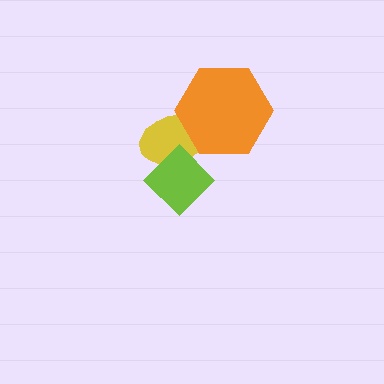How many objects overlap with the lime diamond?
1 object overlaps with the lime diamond.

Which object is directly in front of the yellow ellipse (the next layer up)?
The lime diamond is directly in front of the yellow ellipse.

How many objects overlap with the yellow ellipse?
2 objects overlap with the yellow ellipse.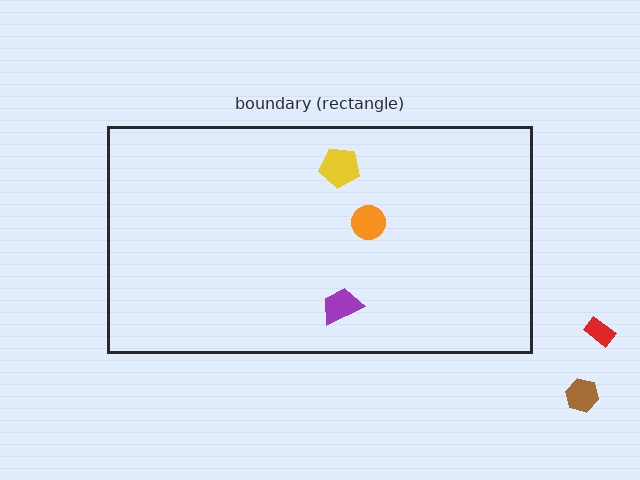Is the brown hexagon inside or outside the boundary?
Outside.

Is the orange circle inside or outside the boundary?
Inside.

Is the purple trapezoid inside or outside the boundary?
Inside.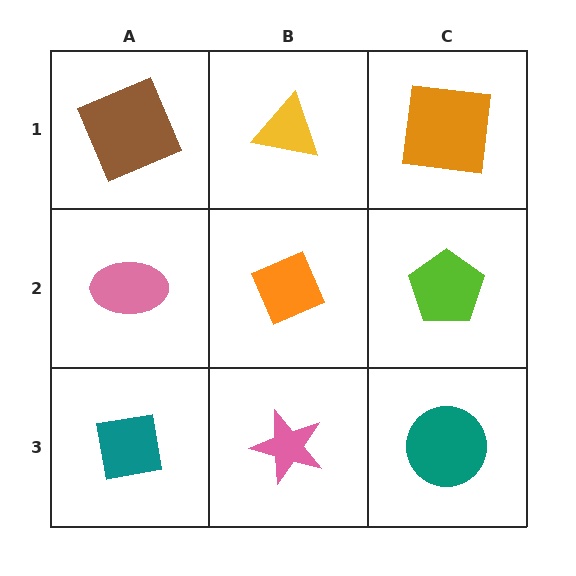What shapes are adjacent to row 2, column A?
A brown square (row 1, column A), a teal square (row 3, column A), an orange diamond (row 2, column B).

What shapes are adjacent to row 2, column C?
An orange square (row 1, column C), a teal circle (row 3, column C), an orange diamond (row 2, column B).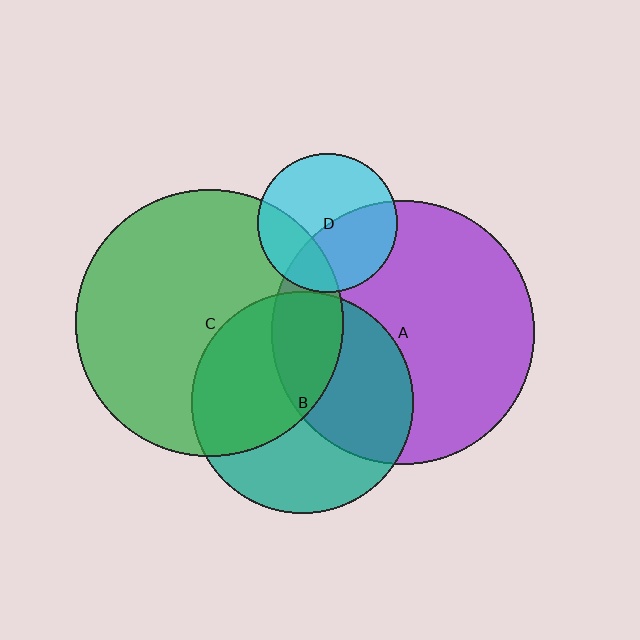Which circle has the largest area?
Circle C (green).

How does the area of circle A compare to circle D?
Approximately 3.6 times.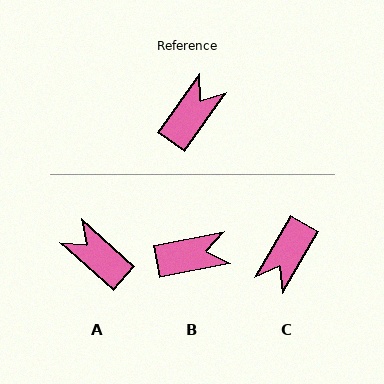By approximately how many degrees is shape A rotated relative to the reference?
Approximately 83 degrees counter-clockwise.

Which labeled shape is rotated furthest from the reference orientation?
C, about 175 degrees away.